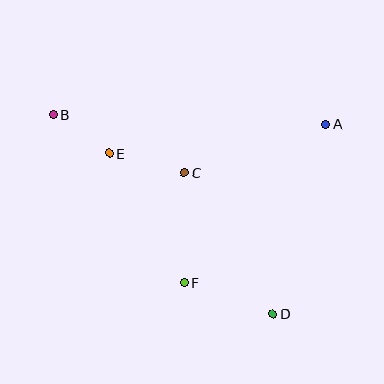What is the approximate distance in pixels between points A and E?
The distance between A and E is approximately 218 pixels.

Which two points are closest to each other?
Points B and E are closest to each other.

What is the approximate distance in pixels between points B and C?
The distance between B and C is approximately 143 pixels.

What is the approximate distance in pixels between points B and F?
The distance between B and F is approximately 213 pixels.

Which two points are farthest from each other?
Points B and D are farthest from each other.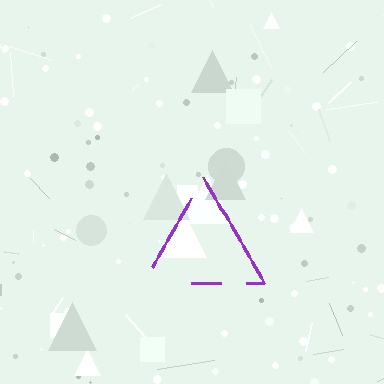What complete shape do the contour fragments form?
The contour fragments form a triangle.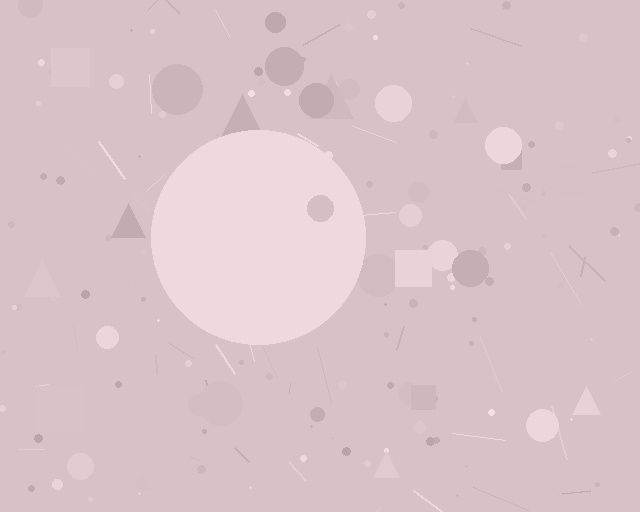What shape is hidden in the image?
A circle is hidden in the image.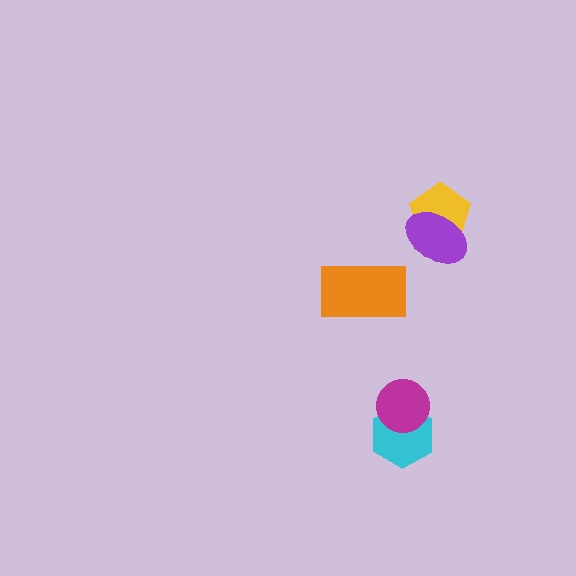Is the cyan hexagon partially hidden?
Yes, it is partially covered by another shape.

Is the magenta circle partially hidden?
No, no other shape covers it.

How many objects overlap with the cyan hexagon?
1 object overlaps with the cyan hexagon.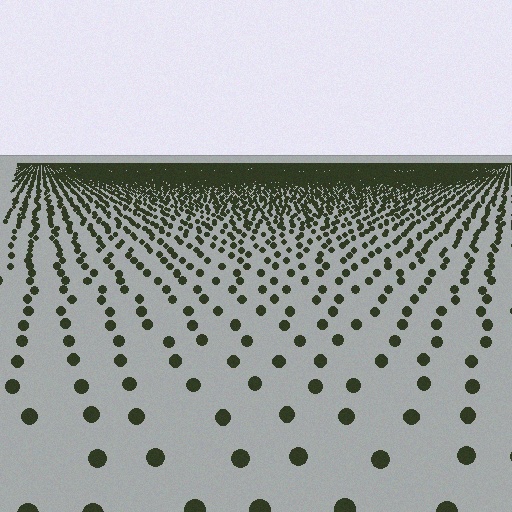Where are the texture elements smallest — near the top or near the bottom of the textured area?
Near the top.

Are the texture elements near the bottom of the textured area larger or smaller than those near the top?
Larger. Near the bottom, elements are closer to the viewer and appear at a bigger on-screen size.